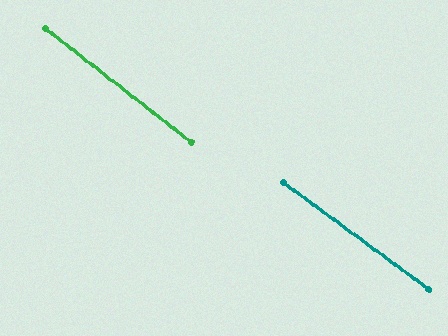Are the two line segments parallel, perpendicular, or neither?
Parallel — their directions differ by only 1.6°.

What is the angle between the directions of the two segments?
Approximately 2 degrees.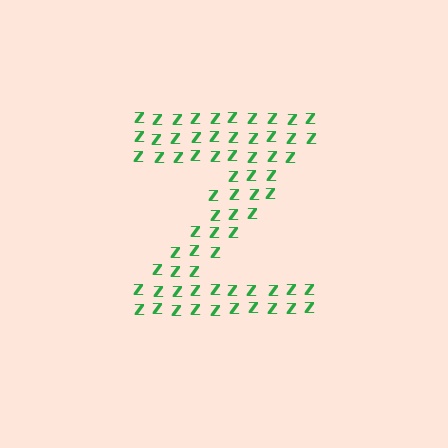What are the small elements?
The small elements are letter Z's.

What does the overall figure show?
The overall figure shows the letter Z.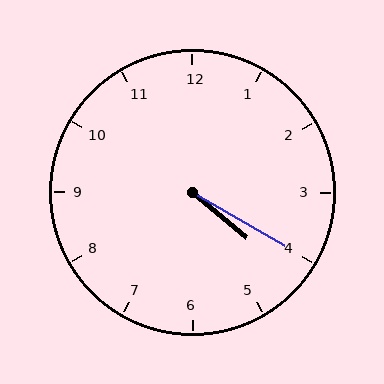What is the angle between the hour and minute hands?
Approximately 10 degrees.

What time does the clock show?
4:20.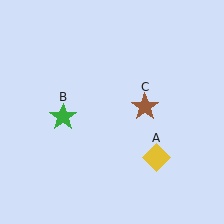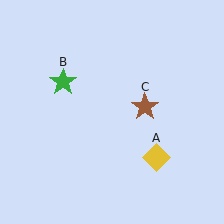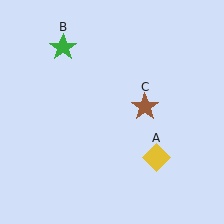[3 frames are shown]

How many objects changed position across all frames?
1 object changed position: green star (object B).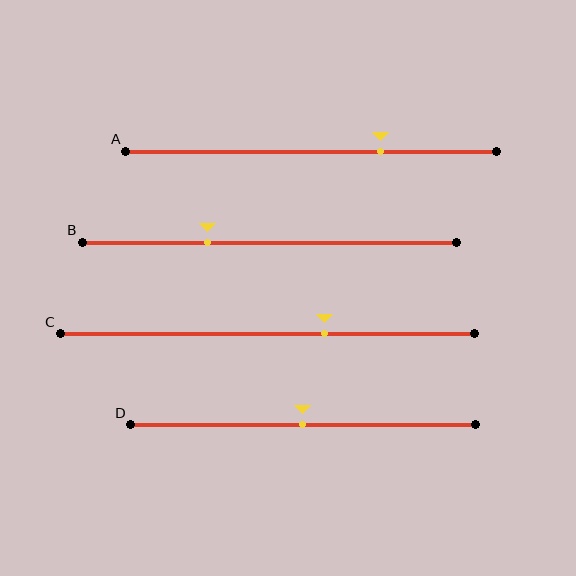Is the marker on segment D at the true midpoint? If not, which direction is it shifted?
Yes, the marker on segment D is at the true midpoint.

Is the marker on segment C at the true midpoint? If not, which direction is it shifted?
No, the marker on segment C is shifted to the right by about 14% of the segment length.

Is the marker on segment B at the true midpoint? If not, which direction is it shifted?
No, the marker on segment B is shifted to the left by about 16% of the segment length.